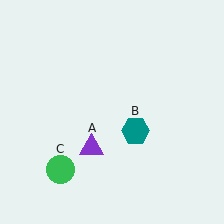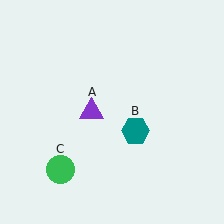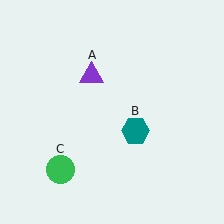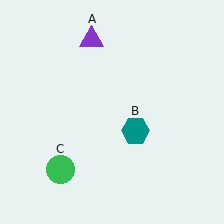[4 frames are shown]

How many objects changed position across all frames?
1 object changed position: purple triangle (object A).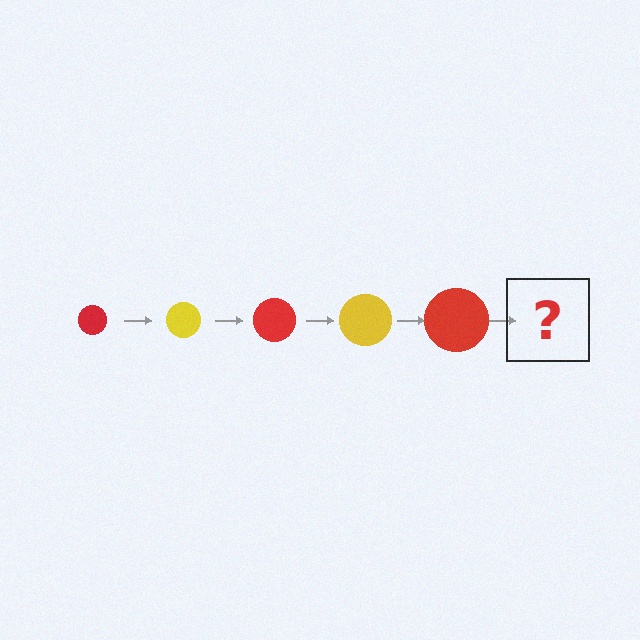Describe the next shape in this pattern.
It should be a yellow circle, larger than the previous one.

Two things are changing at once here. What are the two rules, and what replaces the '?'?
The two rules are that the circle grows larger each step and the color cycles through red and yellow. The '?' should be a yellow circle, larger than the previous one.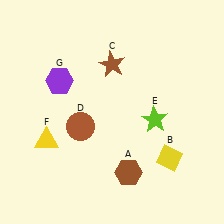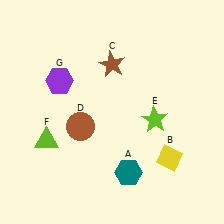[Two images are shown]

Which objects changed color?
A changed from brown to teal. F changed from yellow to lime.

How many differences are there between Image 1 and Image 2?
There are 2 differences between the two images.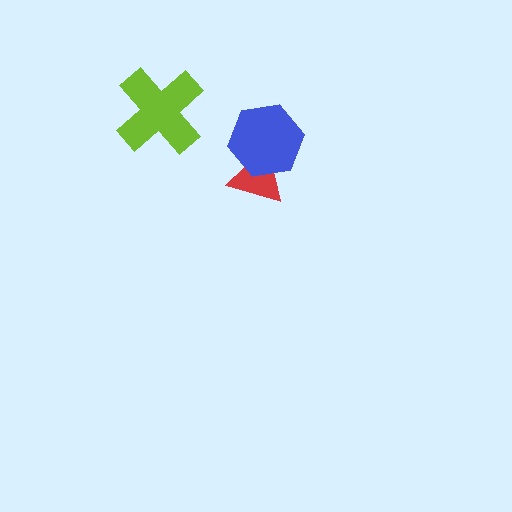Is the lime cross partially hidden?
No, no other shape covers it.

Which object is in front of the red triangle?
The blue hexagon is in front of the red triangle.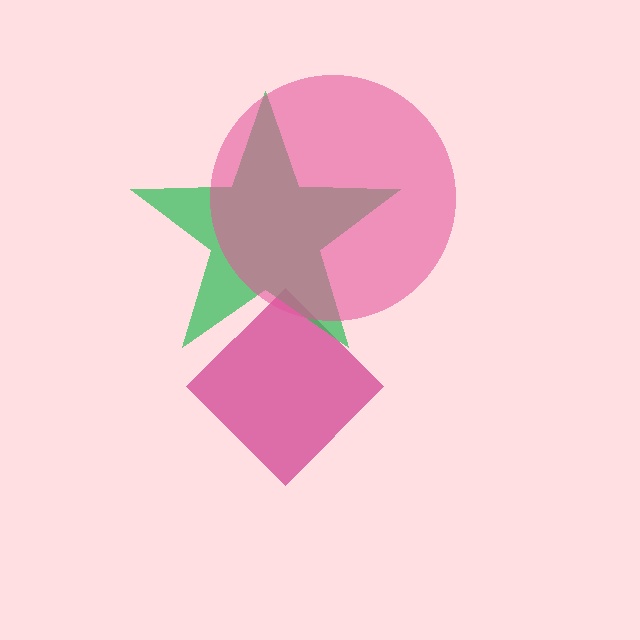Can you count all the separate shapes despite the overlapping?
Yes, there are 3 separate shapes.